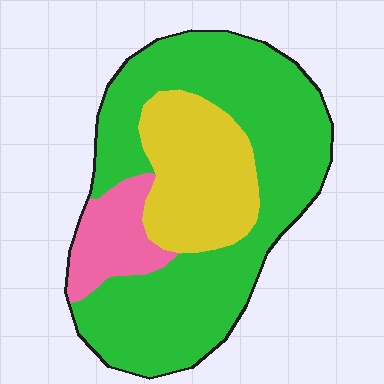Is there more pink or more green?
Green.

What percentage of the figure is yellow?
Yellow covers roughly 25% of the figure.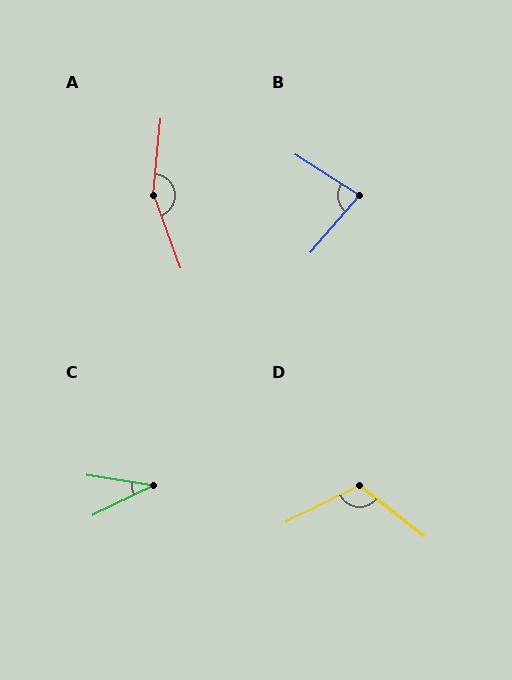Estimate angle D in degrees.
Approximately 115 degrees.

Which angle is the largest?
A, at approximately 154 degrees.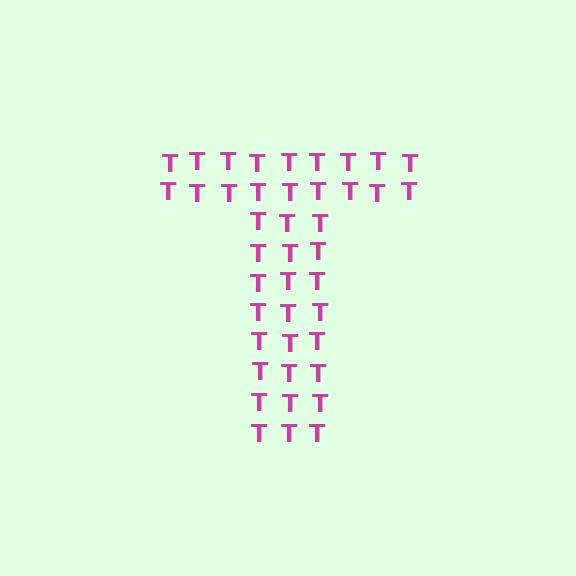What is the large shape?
The large shape is the letter T.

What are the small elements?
The small elements are letter T's.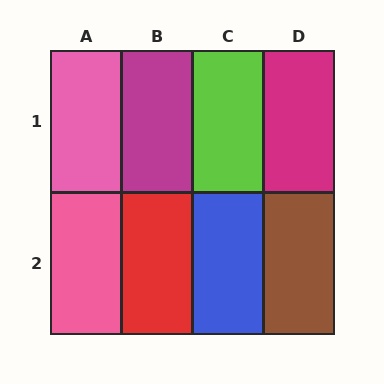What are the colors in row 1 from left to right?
Pink, magenta, lime, magenta.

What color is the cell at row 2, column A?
Pink.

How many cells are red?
1 cell is red.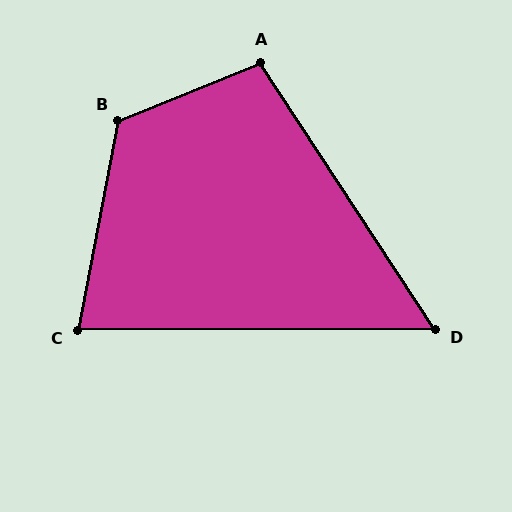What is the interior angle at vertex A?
Approximately 101 degrees (obtuse).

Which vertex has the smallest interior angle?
D, at approximately 57 degrees.